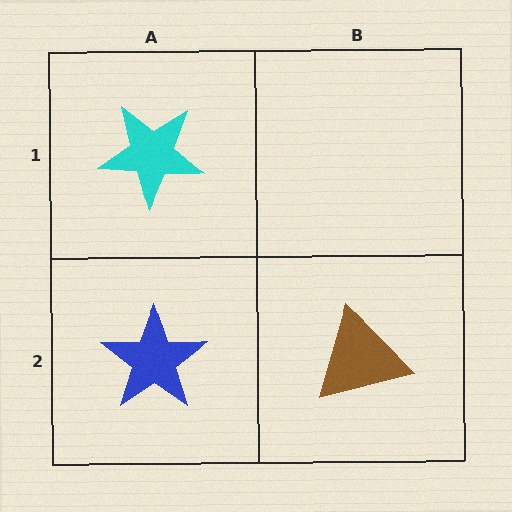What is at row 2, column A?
A blue star.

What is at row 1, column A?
A cyan star.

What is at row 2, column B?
A brown triangle.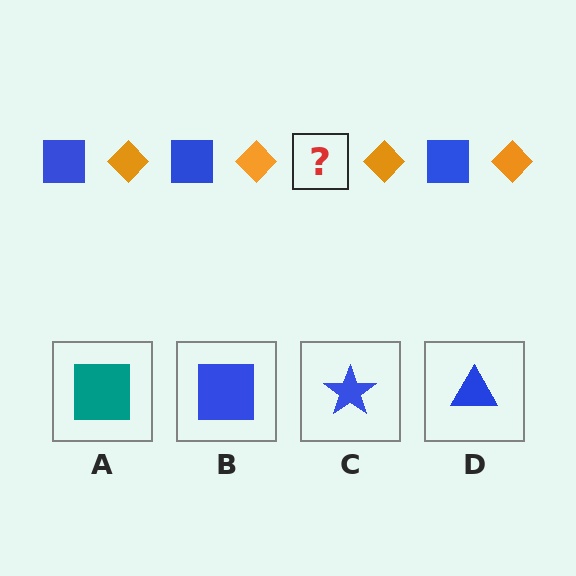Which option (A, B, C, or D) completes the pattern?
B.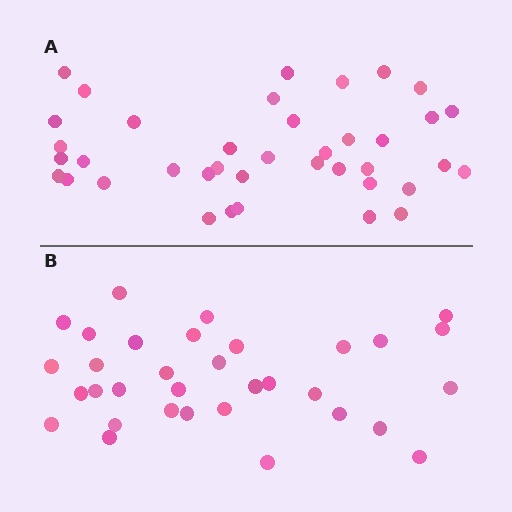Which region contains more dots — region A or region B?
Region A (the top region) has more dots.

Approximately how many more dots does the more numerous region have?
Region A has about 6 more dots than region B.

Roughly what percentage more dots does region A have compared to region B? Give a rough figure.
About 20% more.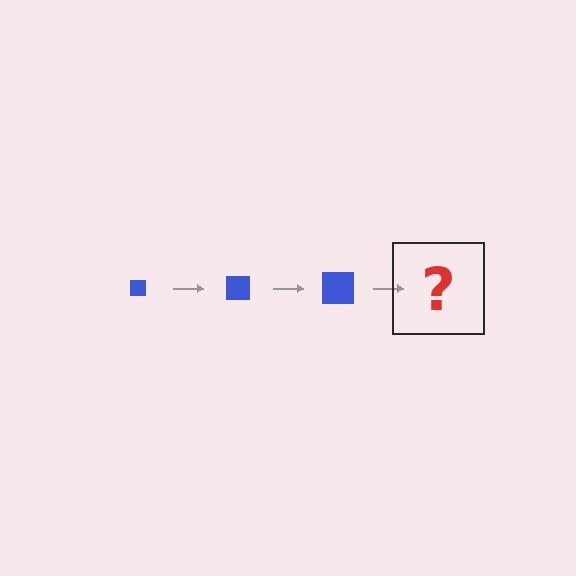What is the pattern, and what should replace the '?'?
The pattern is that the square gets progressively larger each step. The '?' should be a blue square, larger than the previous one.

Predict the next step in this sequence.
The next step is a blue square, larger than the previous one.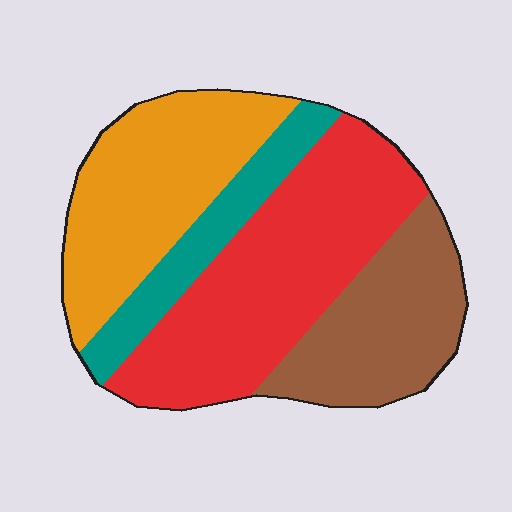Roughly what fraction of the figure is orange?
Orange takes up about one quarter (1/4) of the figure.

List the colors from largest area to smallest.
From largest to smallest: red, orange, brown, teal.